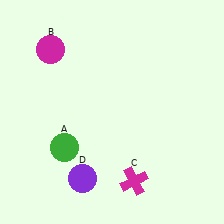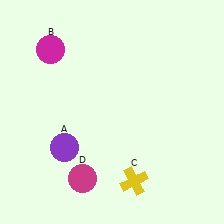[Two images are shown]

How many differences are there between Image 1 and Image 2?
There are 3 differences between the two images.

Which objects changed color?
A changed from green to purple. C changed from magenta to yellow. D changed from purple to magenta.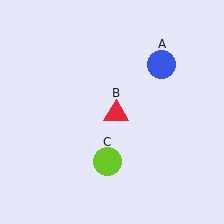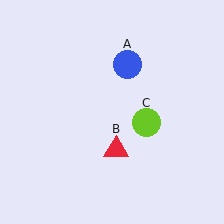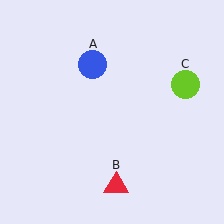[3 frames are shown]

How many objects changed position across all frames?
3 objects changed position: blue circle (object A), red triangle (object B), lime circle (object C).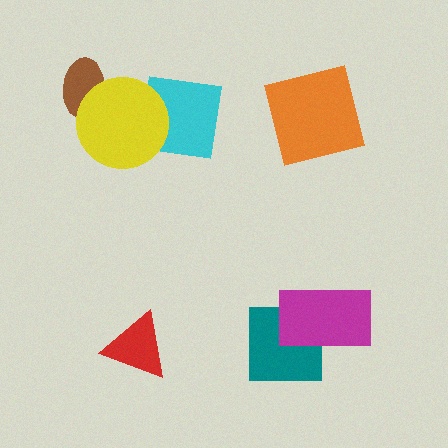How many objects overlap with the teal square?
1 object overlaps with the teal square.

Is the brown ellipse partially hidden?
Yes, it is partially covered by another shape.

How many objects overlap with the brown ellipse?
1 object overlaps with the brown ellipse.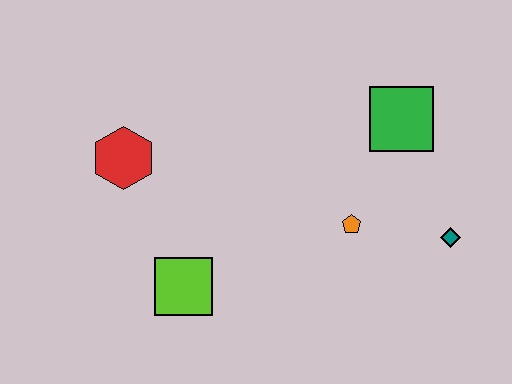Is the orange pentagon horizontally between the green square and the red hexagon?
Yes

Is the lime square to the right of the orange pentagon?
No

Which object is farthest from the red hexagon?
The teal diamond is farthest from the red hexagon.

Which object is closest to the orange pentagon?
The teal diamond is closest to the orange pentagon.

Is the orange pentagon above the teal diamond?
Yes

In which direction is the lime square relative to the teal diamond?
The lime square is to the left of the teal diamond.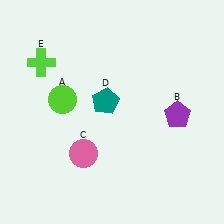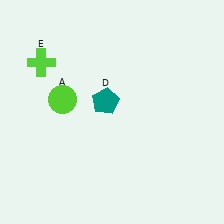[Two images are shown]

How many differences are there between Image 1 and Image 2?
There are 2 differences between the two images.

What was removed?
The purple pentagon (B), the pink circle (C) were removed in Image 2.